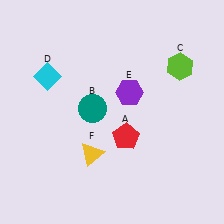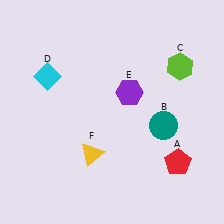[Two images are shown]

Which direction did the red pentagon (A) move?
The red pentagon (A) moved right.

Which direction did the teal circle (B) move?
The teal circle (B) moved right.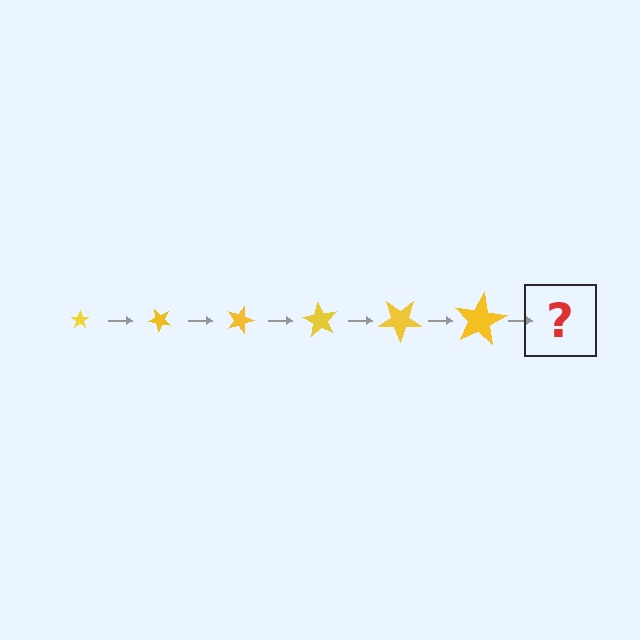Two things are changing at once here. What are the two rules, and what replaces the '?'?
The two rules are that the star grows larger each step and it rotates 45 degrees each step. The '?' should be a star, larger than the previous one and rotated 270 degrees from the start.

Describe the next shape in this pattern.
It should be a star, larger than the previous one and rotated 270 degrees from the start.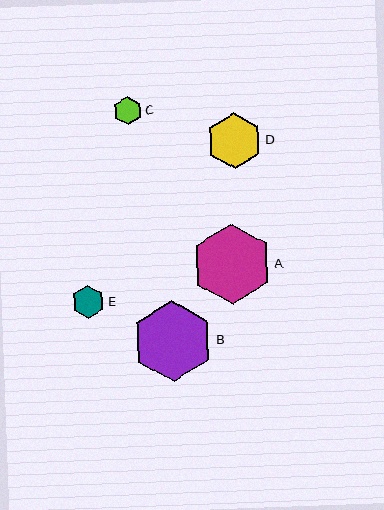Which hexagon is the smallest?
Hexagon C is the smallest with a size of approximately 28 pixels.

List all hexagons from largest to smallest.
From largest to smallest: B, A, D, E, C.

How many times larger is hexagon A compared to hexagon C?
Hexagon A is approximately 2.8 times the size of hexagon C.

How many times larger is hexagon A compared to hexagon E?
Hexagon A is approximately 2.4 times the size of hexagon E.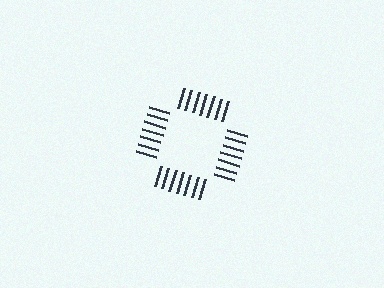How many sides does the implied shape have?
4 sides — the line-ends trace a square.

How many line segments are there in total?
28 — 7 along each of the 4 edges.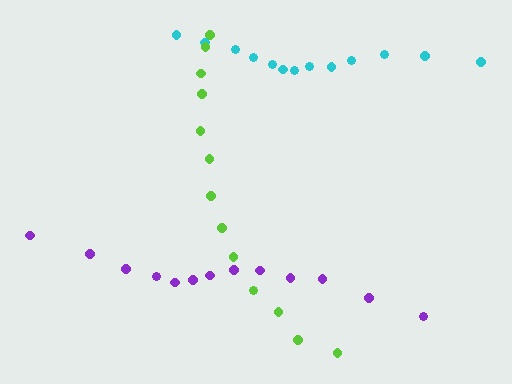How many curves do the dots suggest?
There are 3 distinct paths.